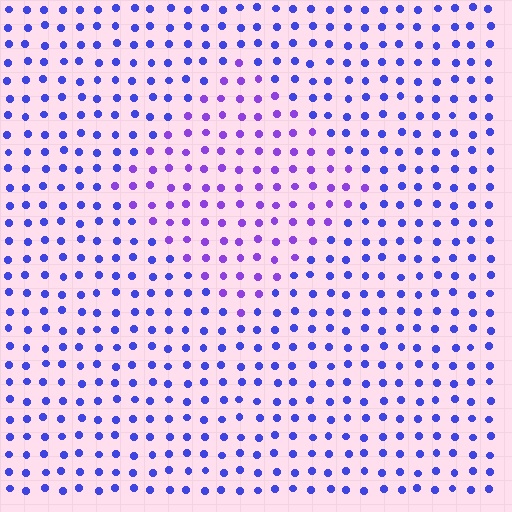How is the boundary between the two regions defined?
The boundary is defined purely by a slight shift in hue (about 32 degrees). Spacing, size, and orientation are identical on both sides.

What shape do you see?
I see a diamond.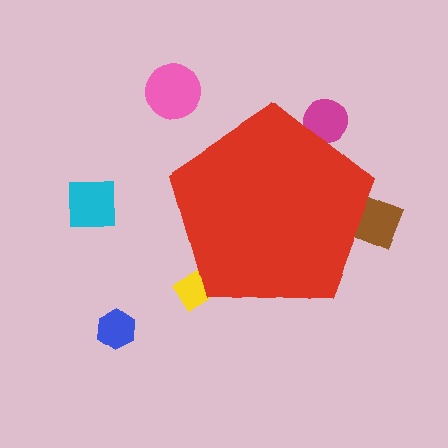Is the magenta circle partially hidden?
Yes, the magenta circle is partially hidden behind the red pentagon.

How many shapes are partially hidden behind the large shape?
3 shapes are partially hidden.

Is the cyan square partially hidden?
No, the cyan square is fully visible.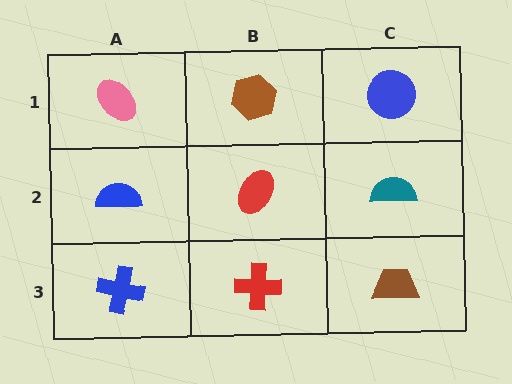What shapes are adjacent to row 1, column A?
A blue semicircle (row 2, column A), a brown hexagon (row 1, column B).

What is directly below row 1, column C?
A teal semicircle.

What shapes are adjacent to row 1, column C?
A teal semicircle (row 2, column C), a brown hexagon (row 1, column B).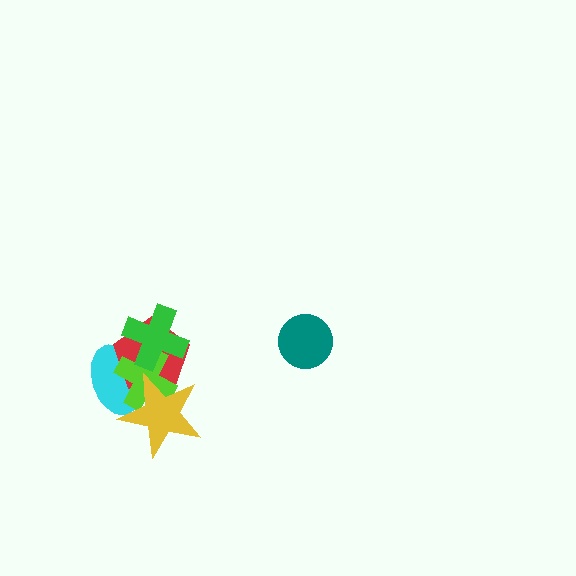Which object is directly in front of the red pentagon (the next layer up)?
The lime cross is directly in front of the red pentagon.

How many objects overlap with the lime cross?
4 objects overlap with the lime cross.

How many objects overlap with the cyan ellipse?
4 objects overlap with the cyan ellipse.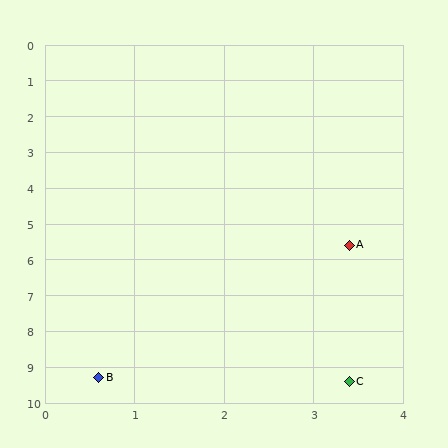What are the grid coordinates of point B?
Point B is at approximately (0.6, 9.3).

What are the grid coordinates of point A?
Point A is at approximately (3.4, 5.6).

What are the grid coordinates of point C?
Point C is at approximately (3.4, 9.4).